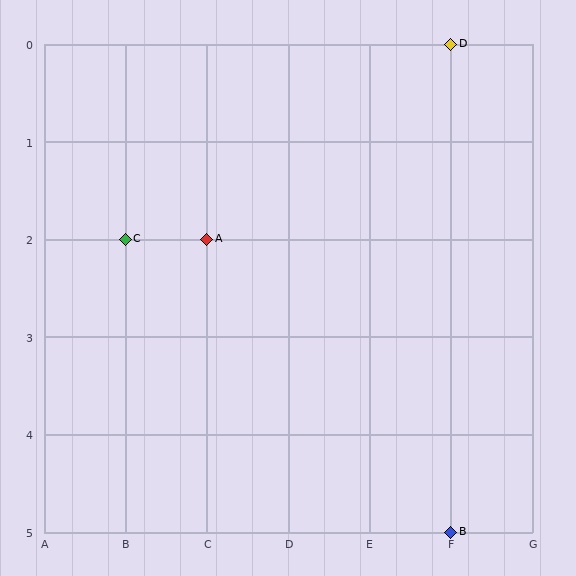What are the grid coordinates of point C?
Point C is at grid coordinates (B, 2).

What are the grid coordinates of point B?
Point B is at grid coordinates (F, 5).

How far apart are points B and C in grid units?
Points B and C are 4 columns and 3 rows apart (about 5.0 grid units diagonally).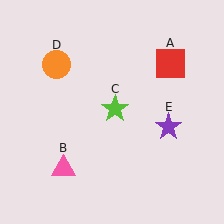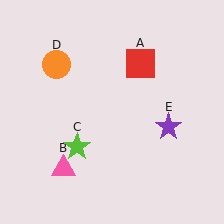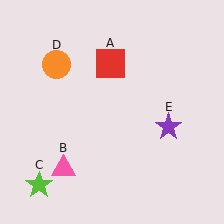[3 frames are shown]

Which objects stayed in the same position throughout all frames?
Pink triangle (object B) and orange circle (object D) and purple star (object E) remained stationary.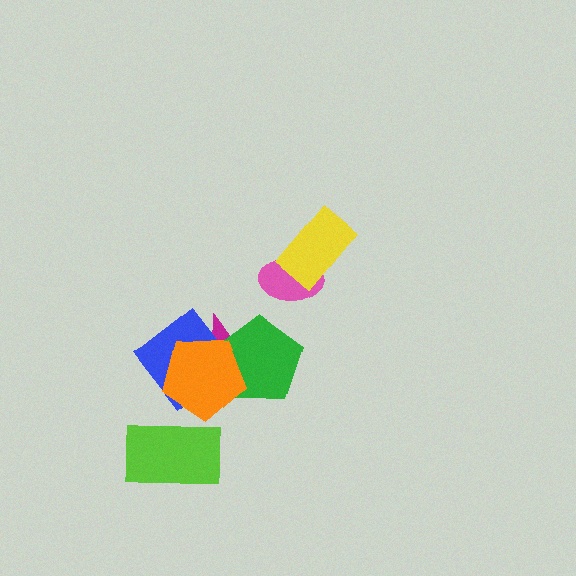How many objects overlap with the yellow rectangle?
1 object overlaps with the yellow rectangle.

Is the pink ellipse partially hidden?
Yes, it is partially covered by another shape.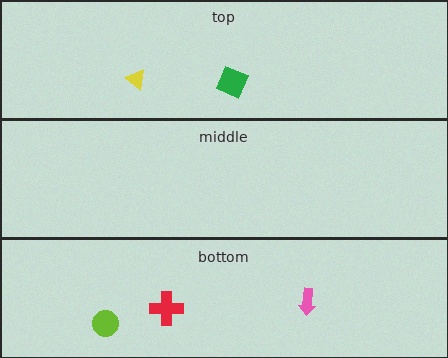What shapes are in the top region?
The yellow triangle, the green square.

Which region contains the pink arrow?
The bottom region.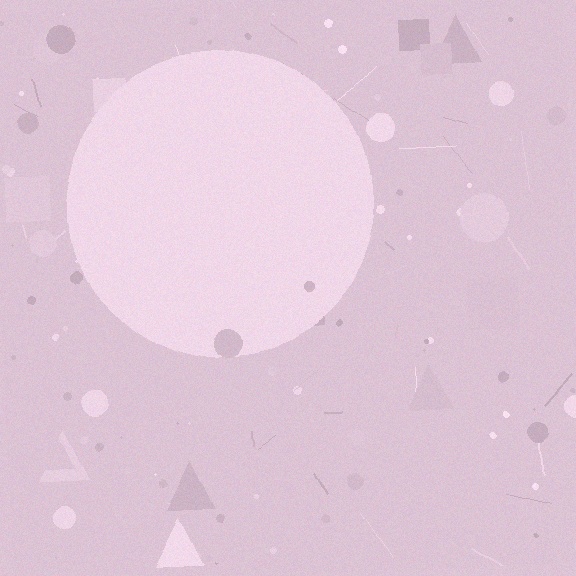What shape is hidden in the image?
A circle is hidden in the image.